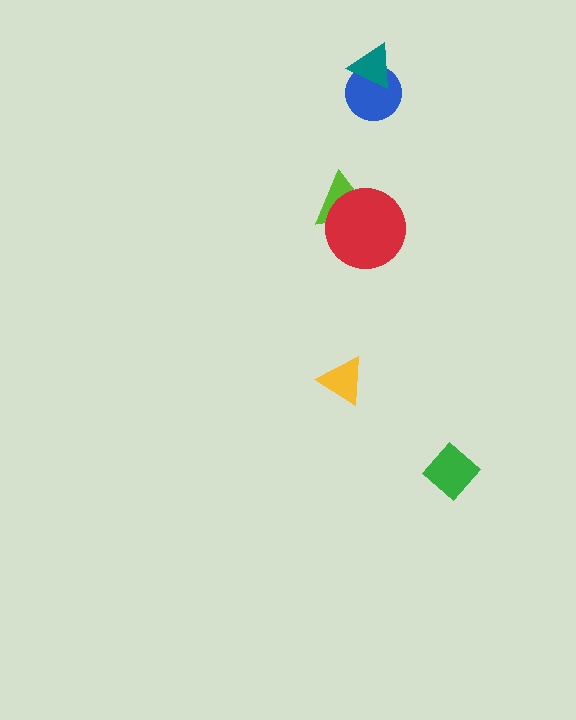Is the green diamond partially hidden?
No, no other shape covers it.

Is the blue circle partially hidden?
Yes, it is partially covered by another shape.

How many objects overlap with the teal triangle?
1 object overlaps with the teal triangle.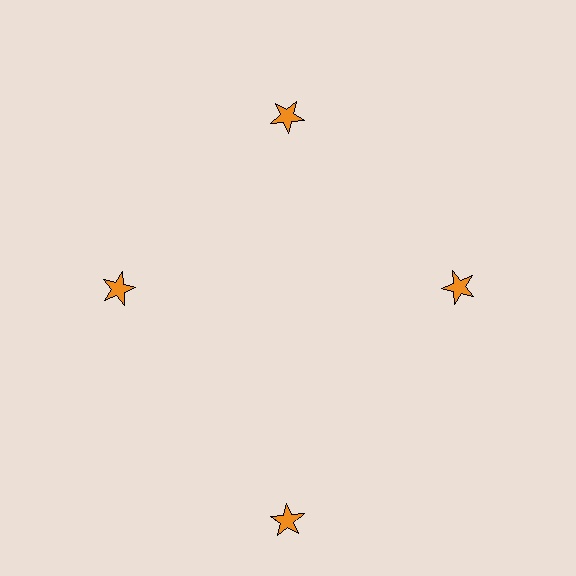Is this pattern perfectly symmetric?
No. The 4 orange stars are arranged in a ring, but one element near the 6 o'clock position is pushed outward from the center, breaking the 4-fold rotational symmetry.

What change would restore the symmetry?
The symmetry would be restored by moving it inward, back onto the ring so that all 4 stars sit at equal angles and equal distance from the center.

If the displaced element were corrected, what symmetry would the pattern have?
It would have 4-fold rotational symmetry — the pattern would map onto itself every 90 degrees.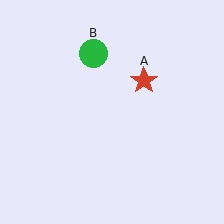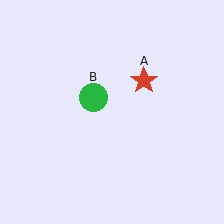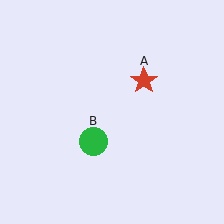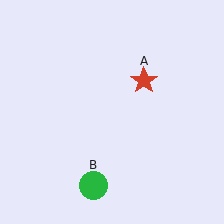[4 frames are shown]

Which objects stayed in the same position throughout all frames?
Red star (object A) remained stationary.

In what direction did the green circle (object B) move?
The green circle (object B) moved down.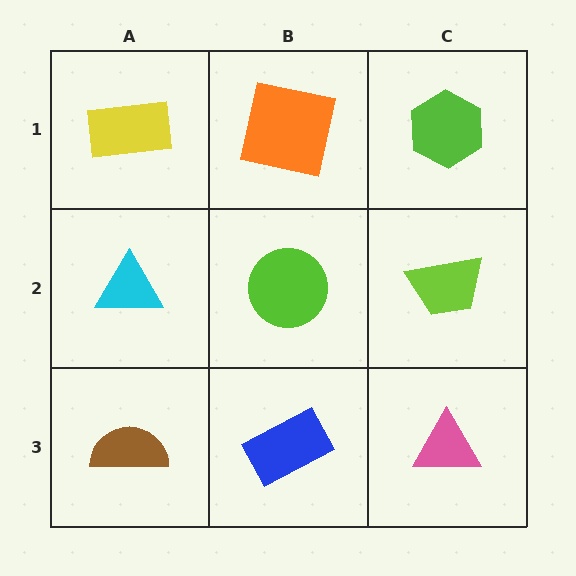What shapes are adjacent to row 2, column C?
A lime hexagon (row 1, column C), a pink triangle (row 3, column C), a lime circle (row 2, column B).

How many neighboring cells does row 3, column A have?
2.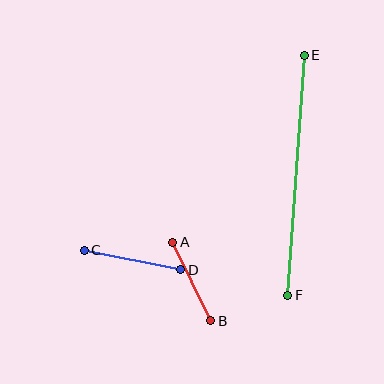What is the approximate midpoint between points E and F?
The midpoint is at approximately (296, 175) pixels.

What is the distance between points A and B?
The distance is approximately 87 pixels.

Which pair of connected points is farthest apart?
Points E and F are farthest apart.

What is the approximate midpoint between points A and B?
The midpoint is at approximately (192, 282) pixels.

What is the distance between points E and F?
The distance is approximately 240 pixels.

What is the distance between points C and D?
The distance is approximately 98 pixels.